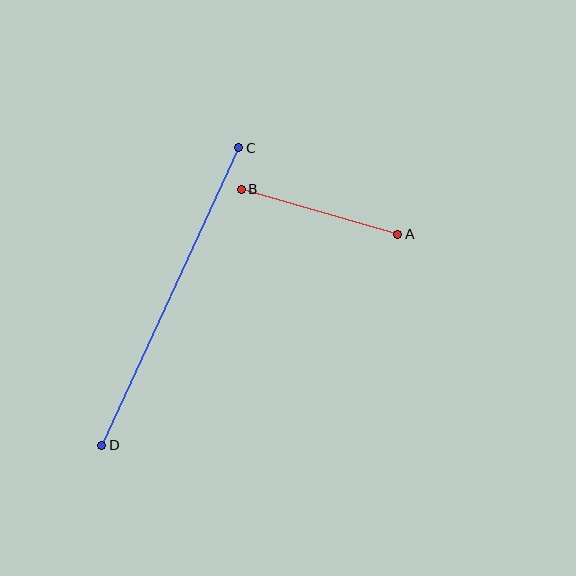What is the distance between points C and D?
The distance is approximately 328 pixels.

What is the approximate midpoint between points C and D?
The midpoint is at approximately (170, 296) pixels.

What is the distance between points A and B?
The distance is approximately 163 pixels.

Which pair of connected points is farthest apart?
Points C and D are farthest apart.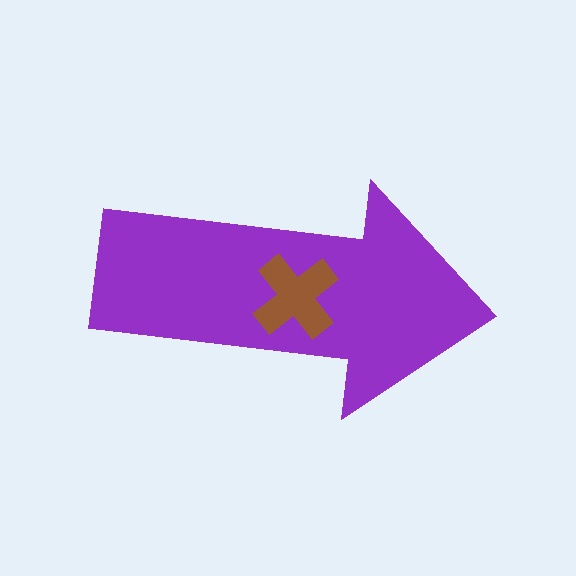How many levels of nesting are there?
2.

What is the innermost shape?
The brown cross.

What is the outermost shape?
The purple arrow.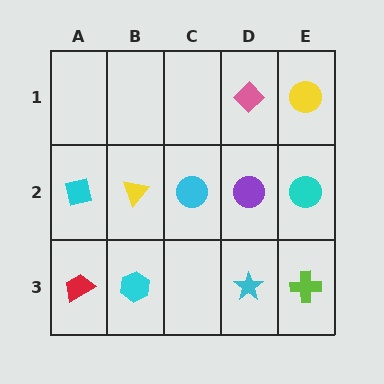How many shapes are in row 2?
5 shapes.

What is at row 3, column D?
A cyan star.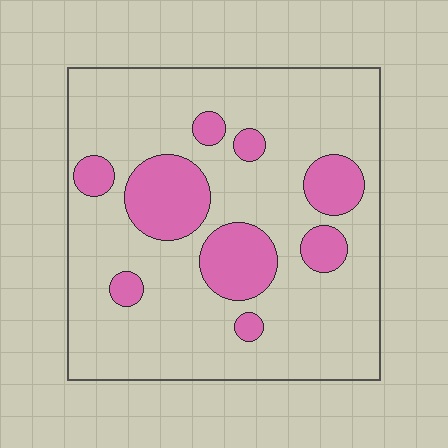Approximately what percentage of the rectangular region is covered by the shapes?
Approximately 20%.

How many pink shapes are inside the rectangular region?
9.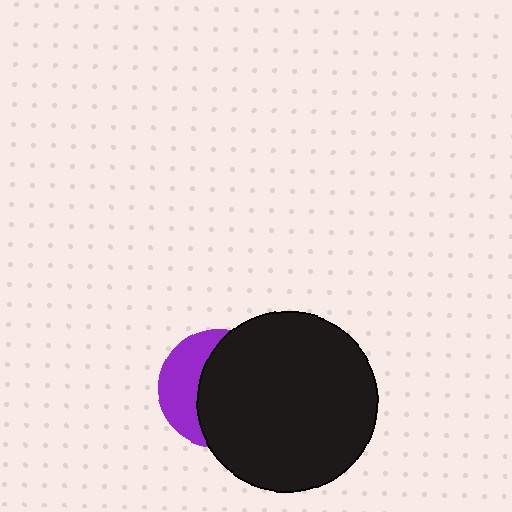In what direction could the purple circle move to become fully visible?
The purple circle could move left. That would shift it out from behind the black circle entirely.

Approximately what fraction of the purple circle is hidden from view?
Roughly 64% of the purple circle is hidden behind the black circle.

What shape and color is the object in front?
The object in front is a black circle.